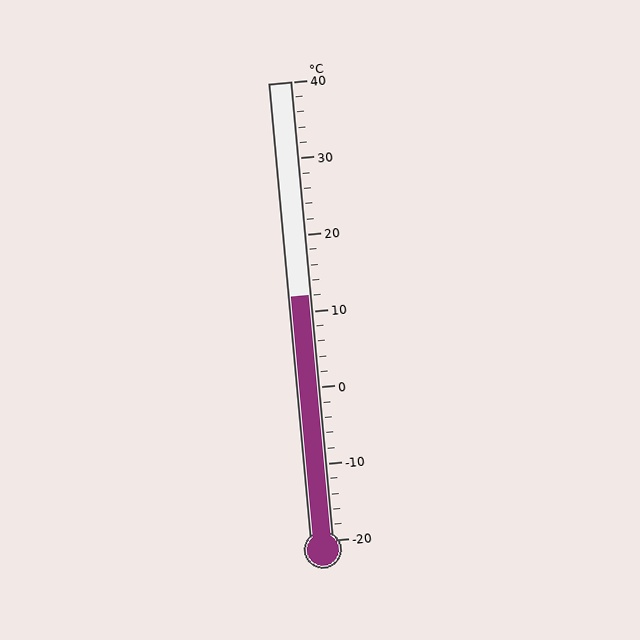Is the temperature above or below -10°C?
The temperature is above -10°C.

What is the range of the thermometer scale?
The thermometer scale ranges from -20°C to 40°C.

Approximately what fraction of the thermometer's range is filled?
The thermometer is filled to approximately 55% of its range.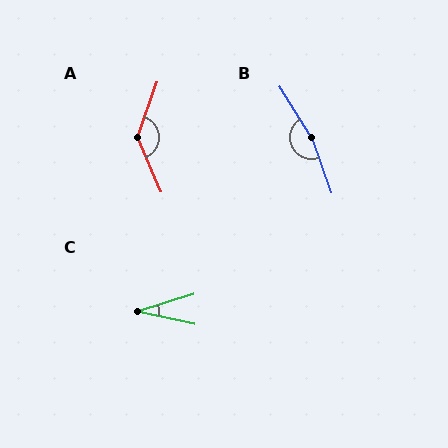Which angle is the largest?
B, at approximately 167 degrees.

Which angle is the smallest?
C, at approximately 29 degrees.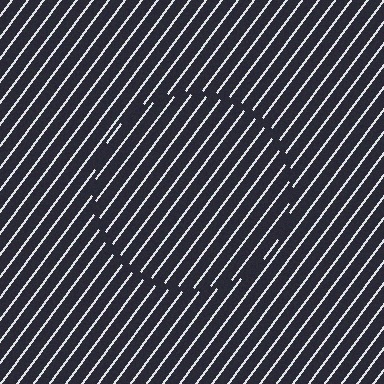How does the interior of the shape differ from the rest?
The interior of the shape contains the same grating, shifted by half a period — the contour is defined by the phase discontinuity where line-ends from the inner and outer gratings abut.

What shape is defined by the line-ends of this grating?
An illusory circle. The interior of the shape contains the same grating, shifted by half a period — the contour is defined by the phase discontinuity where line-ends from the inner and outer gratings abut.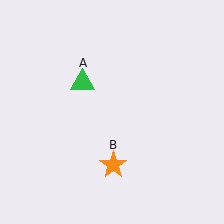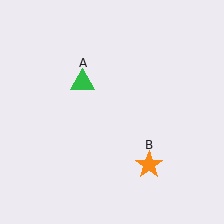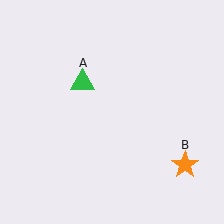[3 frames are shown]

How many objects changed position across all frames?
1 object changed position: orange star (object B).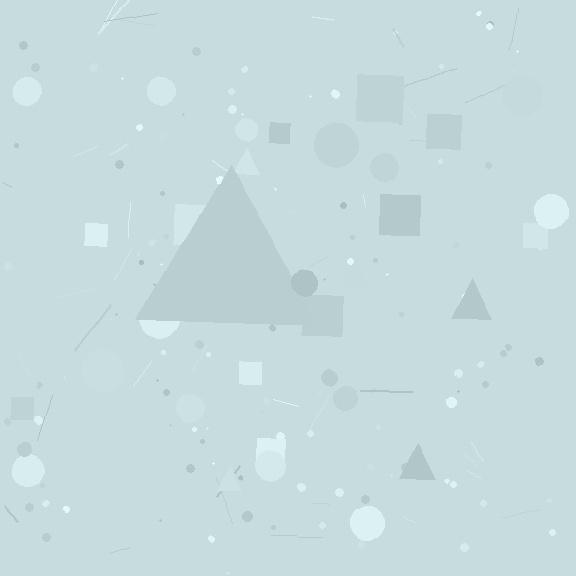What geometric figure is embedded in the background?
A triangle is embedded in the background.